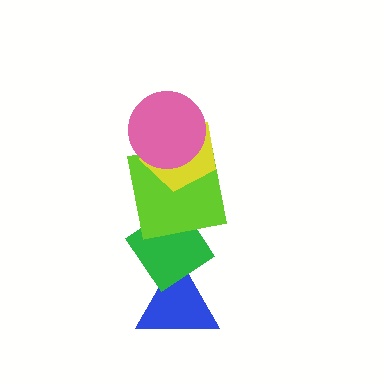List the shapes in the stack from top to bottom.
From top to bottom: the pink circle, the yellow pentagon, the lime square, the green diamond, the blue triangle.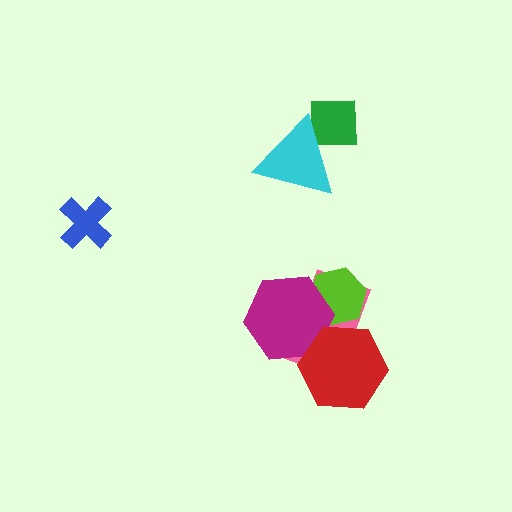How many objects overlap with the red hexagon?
2 objects overlap with the red hexagon.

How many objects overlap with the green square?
1 object overlaps with the green square.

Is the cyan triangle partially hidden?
No, no other shape covers it.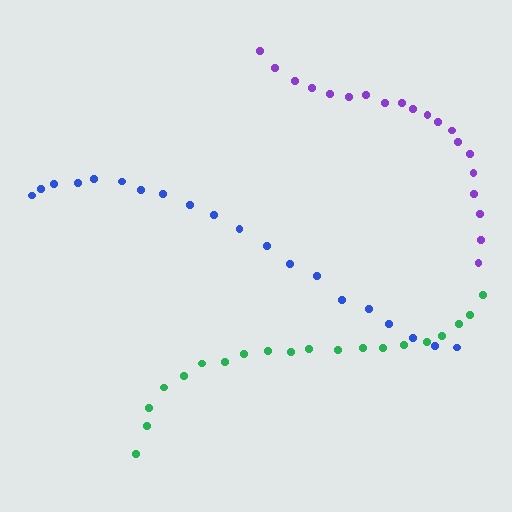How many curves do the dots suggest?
There are 3 distinct paths.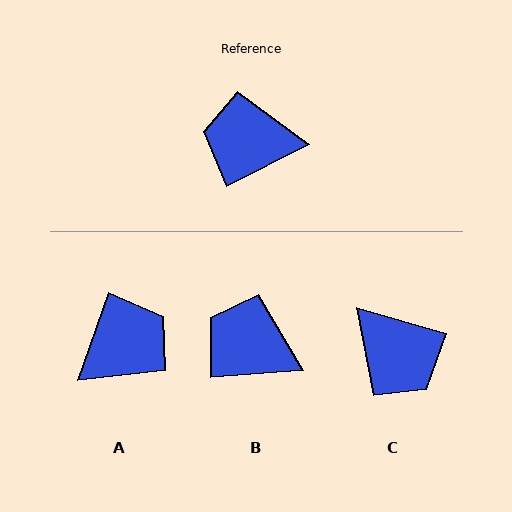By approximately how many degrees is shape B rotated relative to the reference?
Approximately 23 degrees clockwise.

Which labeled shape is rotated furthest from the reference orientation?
C, about 137 degrees away.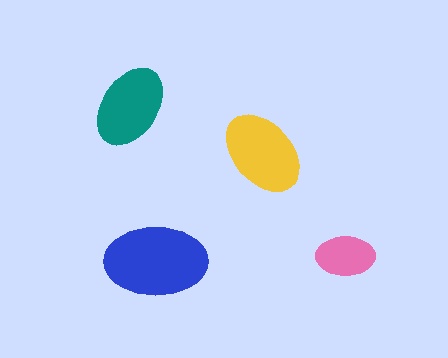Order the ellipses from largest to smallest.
the blue one, the yellow one, the teal one, the pink one.